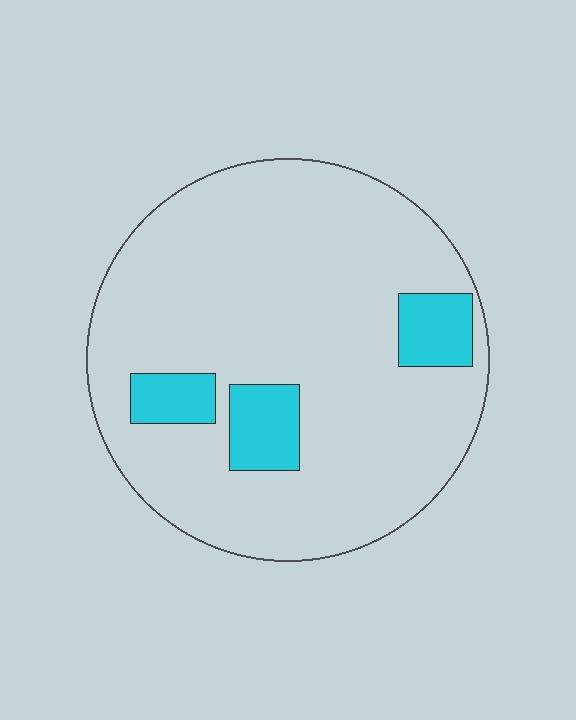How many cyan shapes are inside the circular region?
3.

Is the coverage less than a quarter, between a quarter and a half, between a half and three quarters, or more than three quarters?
Less than a quarter.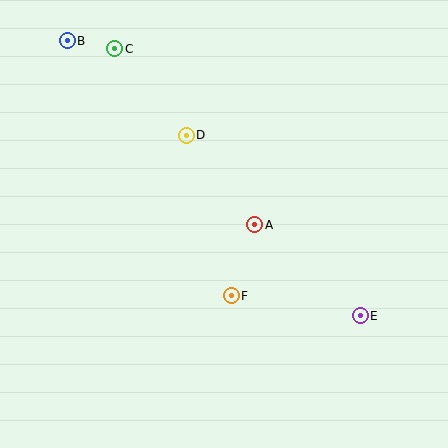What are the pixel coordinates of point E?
Point E is at (360, 316).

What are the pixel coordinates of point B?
Point B is at (67, 41).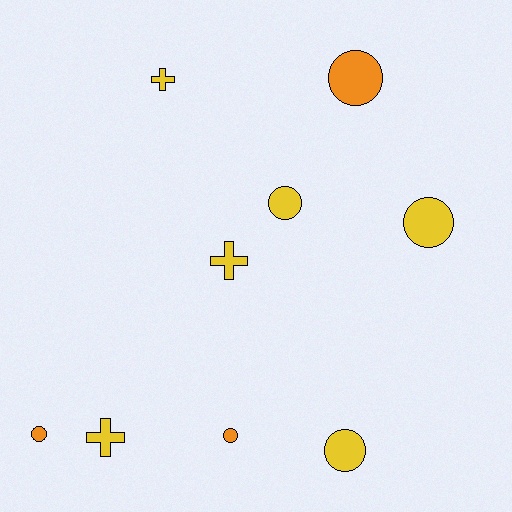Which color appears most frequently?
Yellow, with 6 objects.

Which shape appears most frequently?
Circle, with 6 objects.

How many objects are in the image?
There are 9 objects.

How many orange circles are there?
There are 3 orange circles.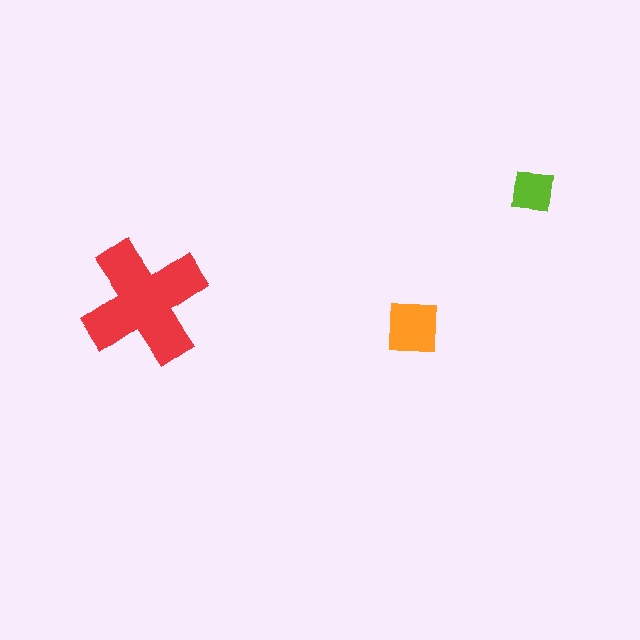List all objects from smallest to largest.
The lime square, the orange square, the red cross.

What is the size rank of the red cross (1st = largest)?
1st.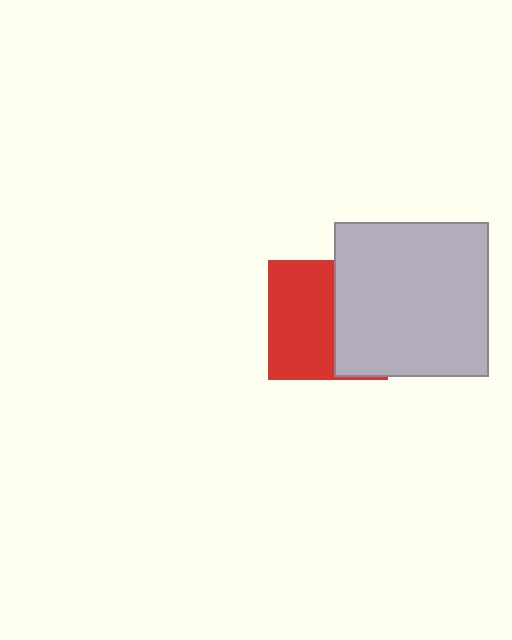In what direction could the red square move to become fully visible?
The red square could move left. That would shift it out from behind the light gray square entirely.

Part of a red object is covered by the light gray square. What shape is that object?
It is a square.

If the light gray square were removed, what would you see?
You would see the complete red square.